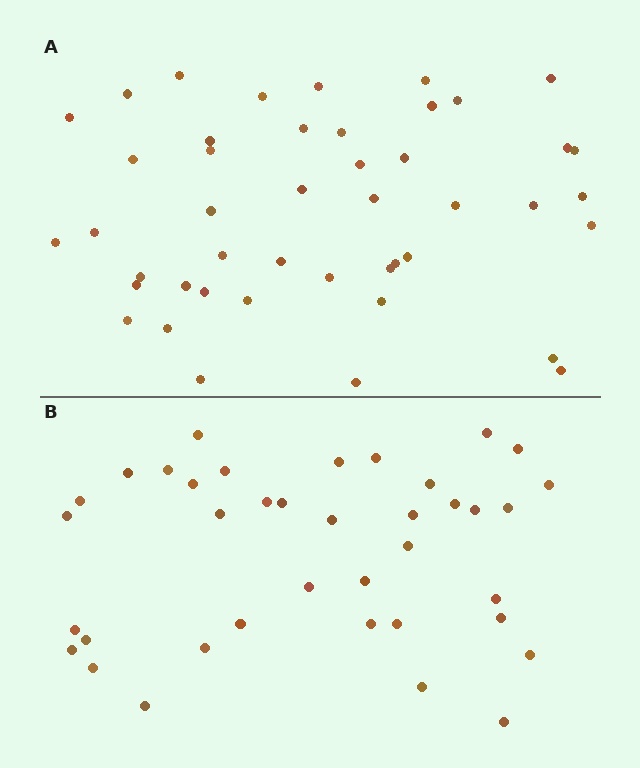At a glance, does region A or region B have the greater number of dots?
Region A (the top region) has more dots.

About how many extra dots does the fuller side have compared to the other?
Region A has roughly 8 or so more dots than region B.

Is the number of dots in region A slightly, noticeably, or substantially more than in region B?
Region A has only slightly more — the two regions are fairly close. The ratio is roughly 1.2 to 1.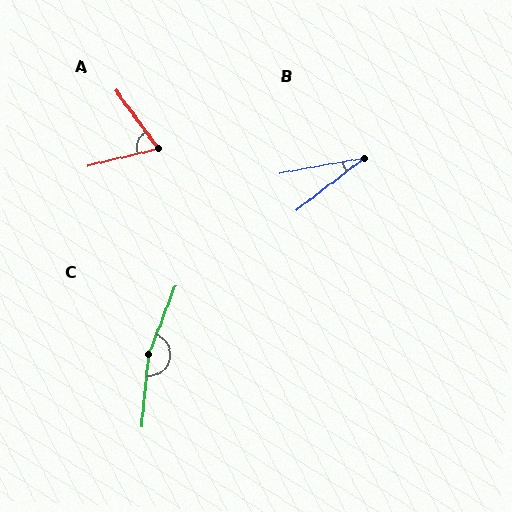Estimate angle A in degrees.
Approximately 67 degrees.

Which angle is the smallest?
B, at approximately 28 degrees.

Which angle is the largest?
C, at approximately 164 degrees.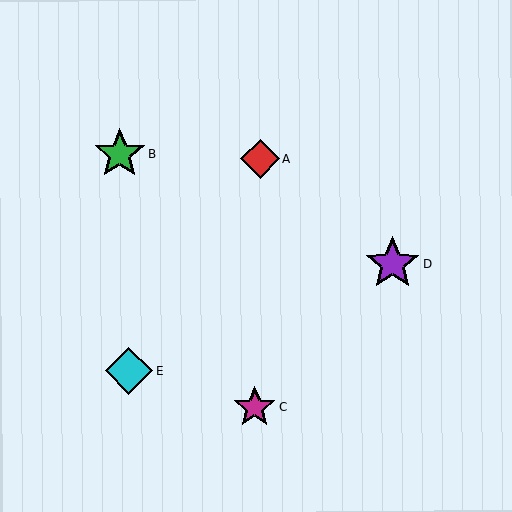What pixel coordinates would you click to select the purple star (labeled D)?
Click at (393, 263) to select the purple star D.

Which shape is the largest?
The purple star (labeled D) is the largest.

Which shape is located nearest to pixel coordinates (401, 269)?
The purple star (labeled D) at (393, 263) is nearest to that location.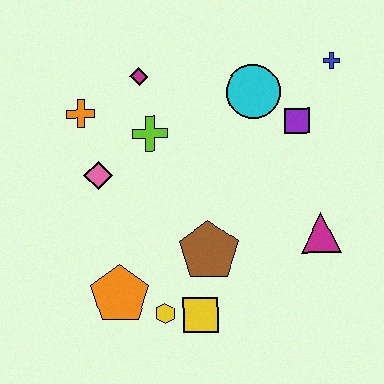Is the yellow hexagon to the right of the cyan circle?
No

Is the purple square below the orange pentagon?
No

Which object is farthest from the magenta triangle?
The orange cross is farthest from the magenta triangle.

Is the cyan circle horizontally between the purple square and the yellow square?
Yes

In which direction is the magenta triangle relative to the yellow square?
The magenta triangle is to the right of the yellow square.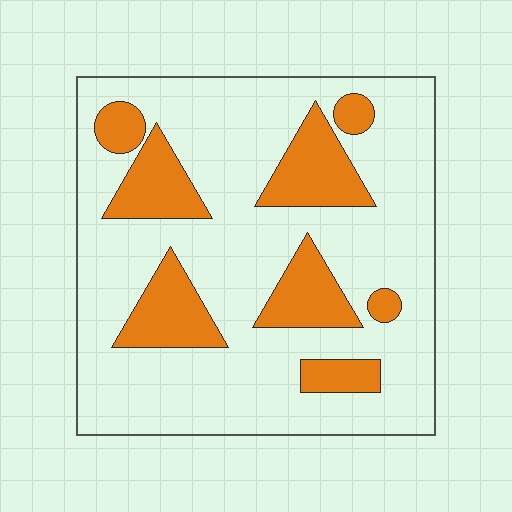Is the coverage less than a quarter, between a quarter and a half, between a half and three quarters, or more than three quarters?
Less than a quarter.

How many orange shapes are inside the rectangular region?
8.